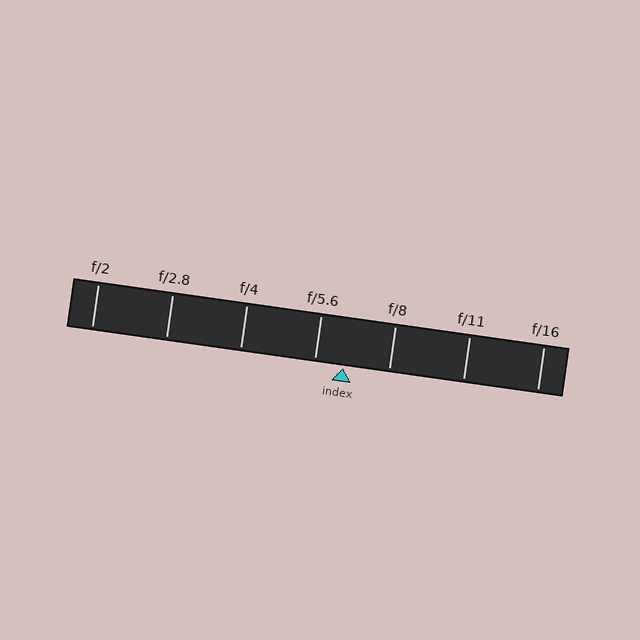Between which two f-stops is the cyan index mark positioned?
The index mark is between f/5.6 and f/8.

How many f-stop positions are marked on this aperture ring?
There are 7 f-stop positions marked.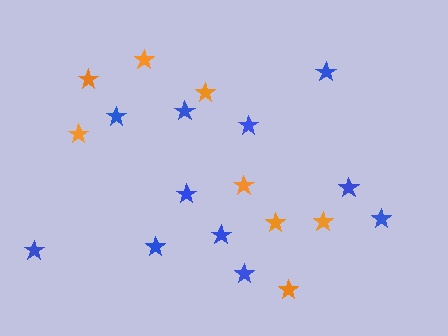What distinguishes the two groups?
There are 2 groups: one group of orange stars (8) and one group of blue stars (11).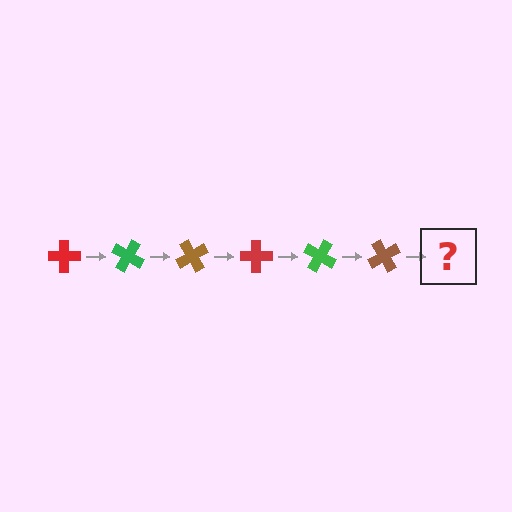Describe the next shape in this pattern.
It should be a red cross, rotated 180 degrees from the start.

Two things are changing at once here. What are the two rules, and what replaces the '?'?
The two rules are that it rotates 30 degrees each step and the color cycles through red, green, and brown. The '?' should be a red cross, rotated 180 degrees from the start.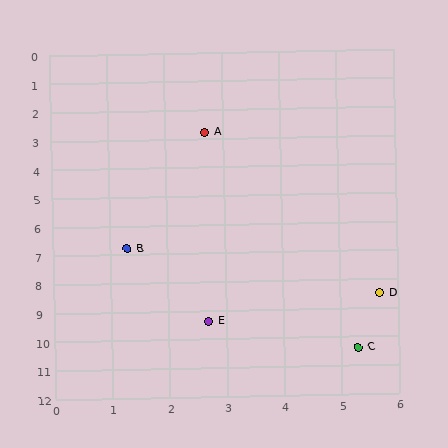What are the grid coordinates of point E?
Point E is at approximately (2.7, 9.4).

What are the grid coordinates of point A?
Point A is at approximately (2.7, 2.8).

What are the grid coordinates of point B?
Point B is at approximately (1.3, 6.8).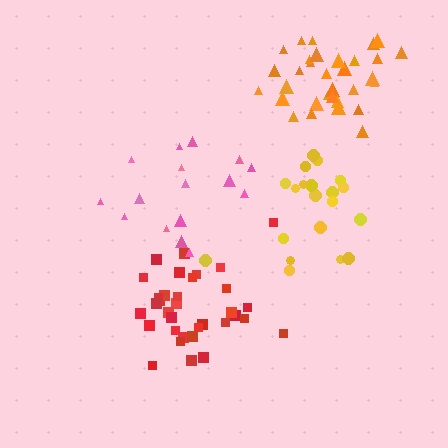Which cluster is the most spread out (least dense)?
Pink.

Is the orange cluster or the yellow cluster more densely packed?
Orange.